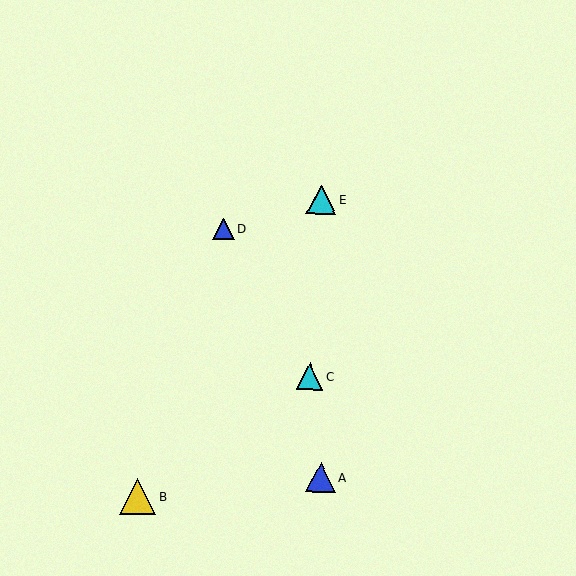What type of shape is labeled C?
Shape C is a cyan triangle.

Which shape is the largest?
The yellow triangle (labeled B) is the largest.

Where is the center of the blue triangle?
The center of the blue triangle is at (224, 229).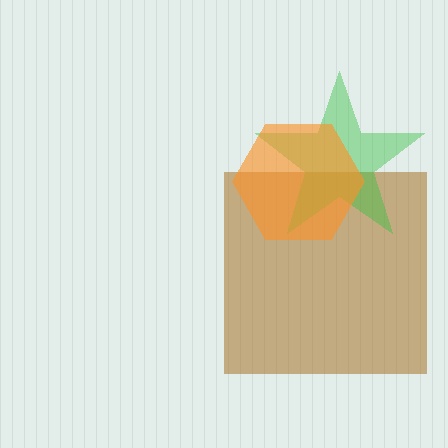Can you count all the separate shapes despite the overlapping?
Yes, there are 3 separate shapes.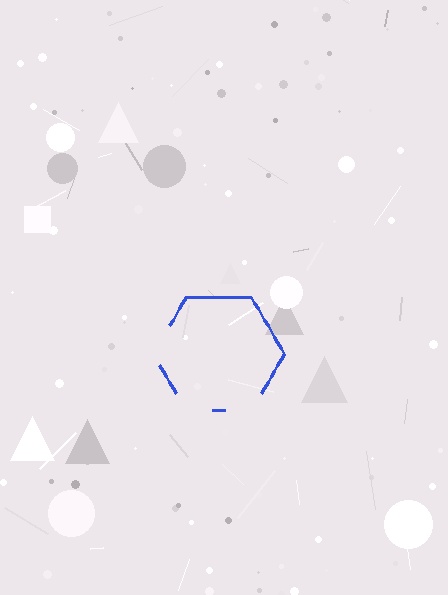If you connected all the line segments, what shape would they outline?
They would outline a hexagon.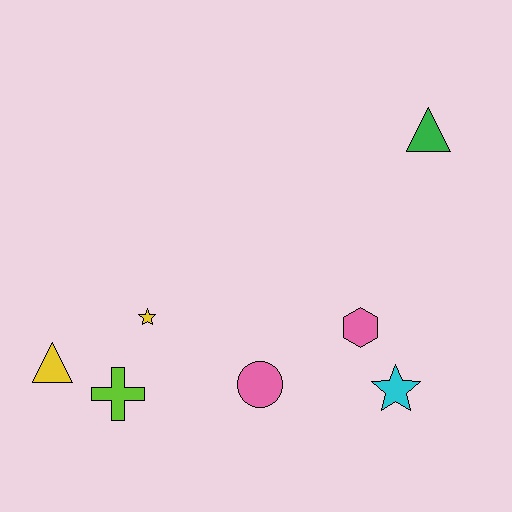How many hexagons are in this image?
There is 1 hexagon.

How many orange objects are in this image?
There are no orange objects.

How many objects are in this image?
There are 7 objects.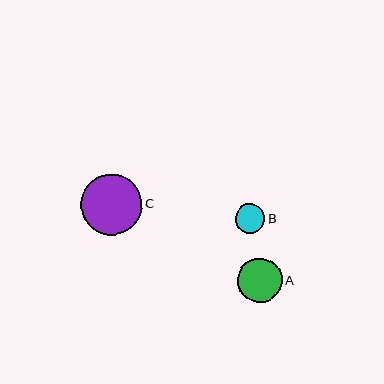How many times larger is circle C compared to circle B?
Circle C is approximately 2.1 times the size of circle B.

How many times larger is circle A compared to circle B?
Circle A is approximately 1.5 times the size of circle B.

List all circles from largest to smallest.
From largest to smallest: C, A, B.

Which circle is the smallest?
Circle B is the smallest with a size of approximately 30 pixels.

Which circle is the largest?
Circle C is the largest with a size of approximately 61 pixels.